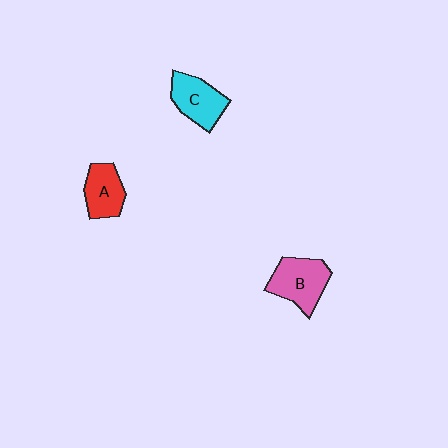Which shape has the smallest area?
Shape A (red).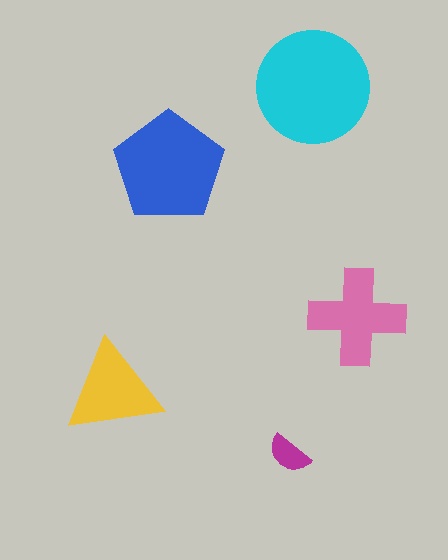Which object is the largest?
The cyan circle.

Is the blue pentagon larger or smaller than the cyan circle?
Smaller.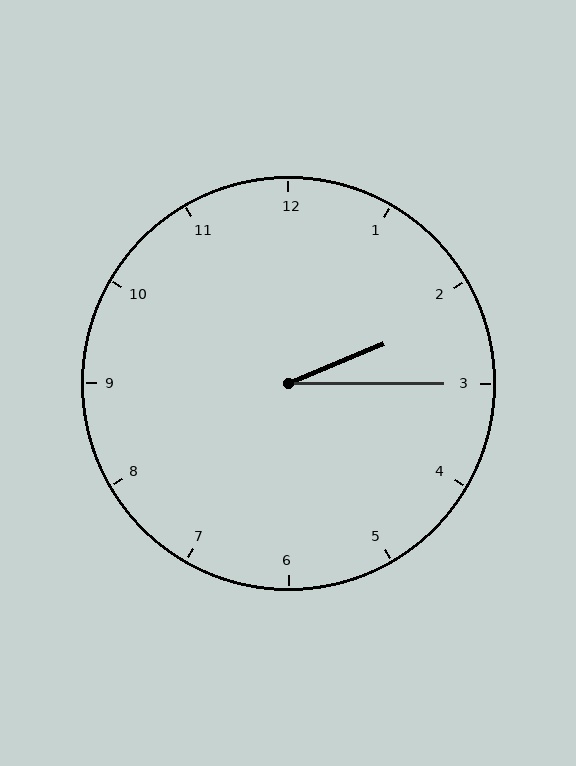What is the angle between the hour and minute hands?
Approximately 22 degrees.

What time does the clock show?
2:15.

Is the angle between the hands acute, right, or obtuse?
It is acute.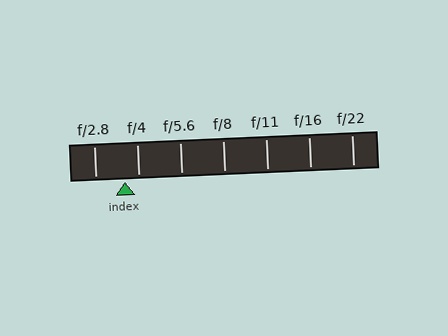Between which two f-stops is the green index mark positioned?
The index mark is between f/2.8 and f/4.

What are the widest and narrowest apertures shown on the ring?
The widest aperture shown is f/2.8 and the narrowest is f/22.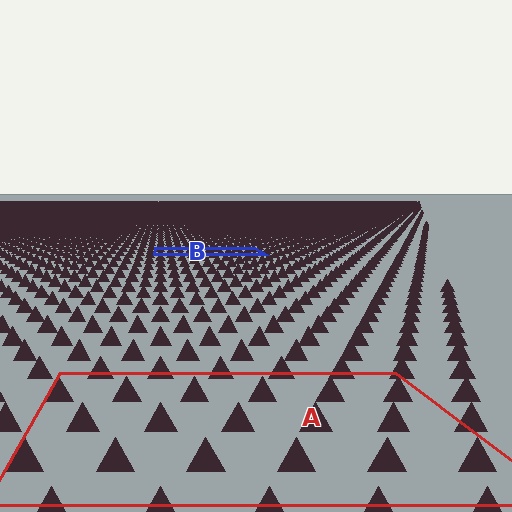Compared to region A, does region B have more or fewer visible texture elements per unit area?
Region B has more texture elements per unit area — they are packed more densely because it is farther away.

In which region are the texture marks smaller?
The texture marks are smaller in region B, because it is farther away.